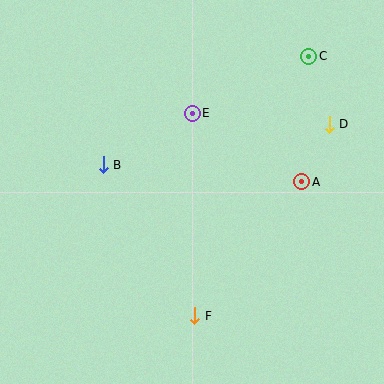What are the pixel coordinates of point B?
Point B is at (103, 165).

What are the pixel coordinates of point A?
Point A is at (302, 182).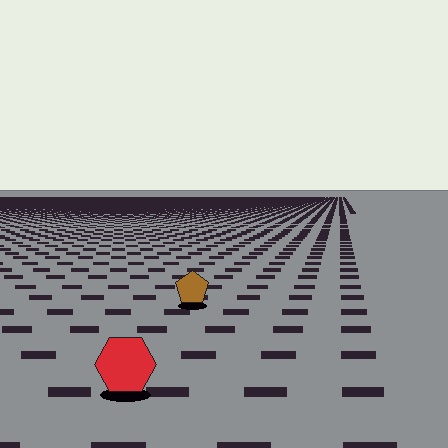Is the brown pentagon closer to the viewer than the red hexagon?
No. The red hexagon is closer — you can tell from the texture gradient: the ground texture is coarser near it.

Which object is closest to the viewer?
The red hexagon is closest. The texture marks near it are larger and more spread out.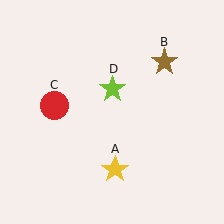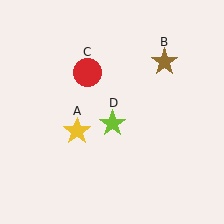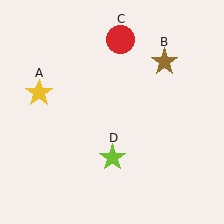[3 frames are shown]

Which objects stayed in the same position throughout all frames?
Brown star (object B) remained stationary.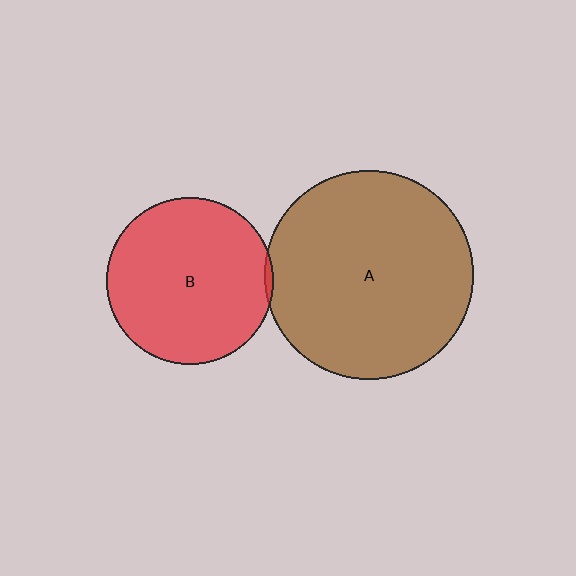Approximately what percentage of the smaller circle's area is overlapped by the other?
Approximately 5%.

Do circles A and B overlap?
Yes.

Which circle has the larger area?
Circle A (brown).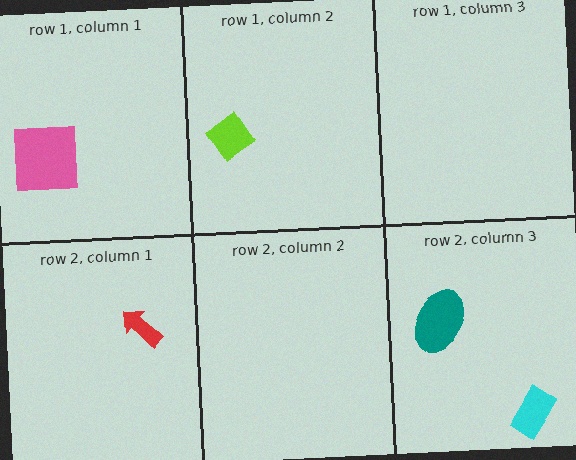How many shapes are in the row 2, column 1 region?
1.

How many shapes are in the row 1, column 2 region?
1.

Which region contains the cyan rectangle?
The row 2, column 3 region.